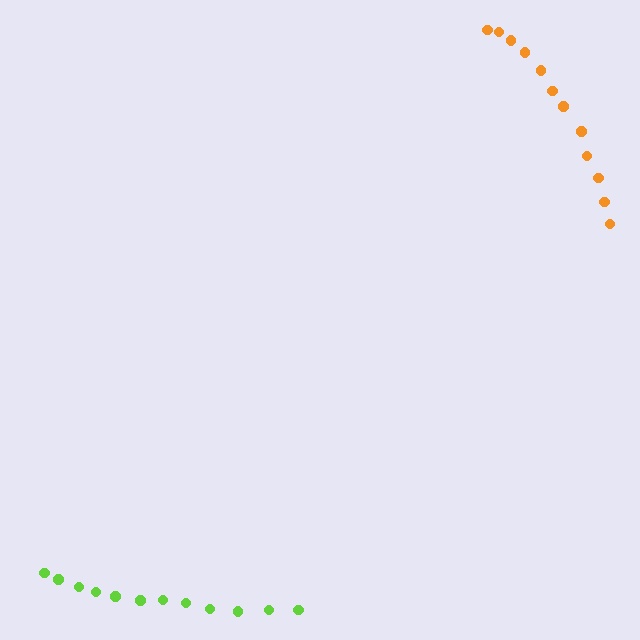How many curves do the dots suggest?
There are 2 distinct paths.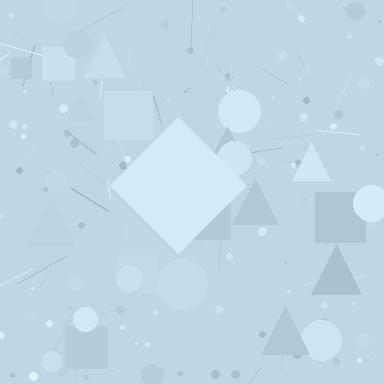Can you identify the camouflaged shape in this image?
The camouflaged shape is a diamond.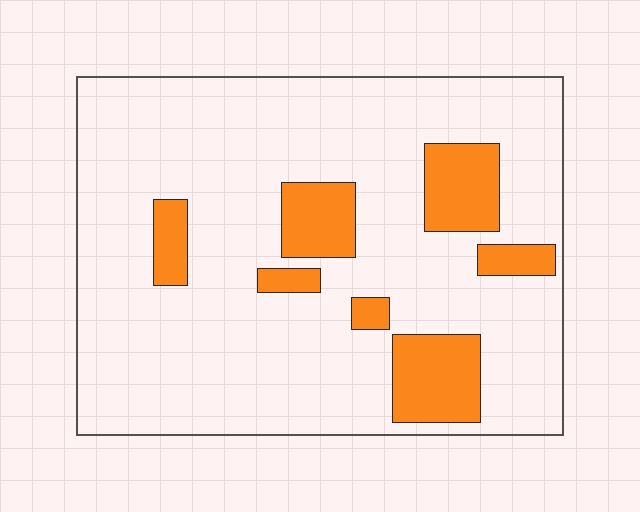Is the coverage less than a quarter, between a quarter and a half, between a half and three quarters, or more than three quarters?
Less than a quarter.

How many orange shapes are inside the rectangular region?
7.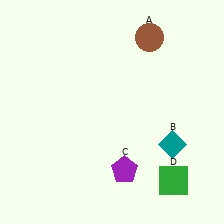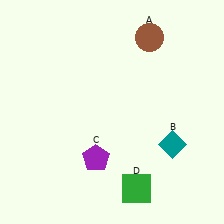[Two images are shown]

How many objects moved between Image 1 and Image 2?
2 objects moved between the two images.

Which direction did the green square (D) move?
The green square (D) moved left.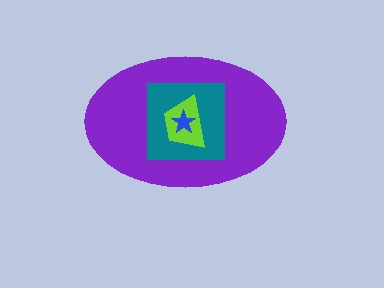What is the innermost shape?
The blue star.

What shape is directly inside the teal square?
The lime trapezoid.